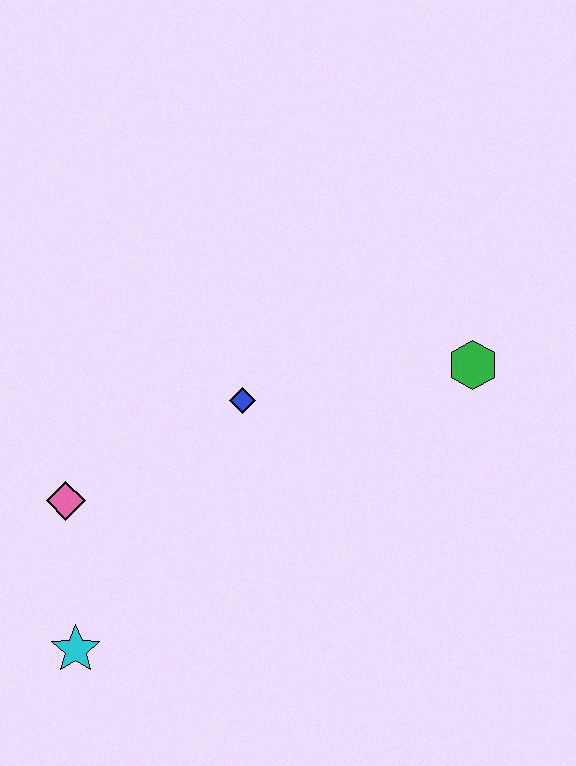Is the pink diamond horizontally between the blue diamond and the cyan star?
No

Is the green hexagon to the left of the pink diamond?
No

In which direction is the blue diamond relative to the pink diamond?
The blue diamond is to the right of the pink diamond.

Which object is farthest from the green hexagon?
The cyan star is farthest from the green hexagon.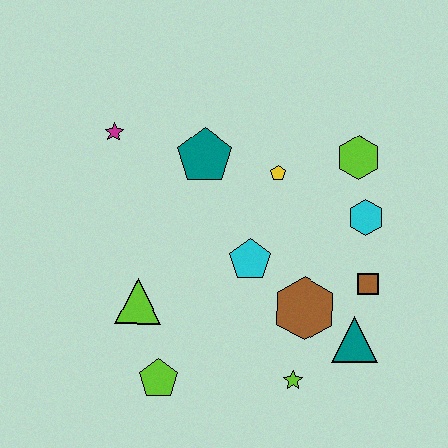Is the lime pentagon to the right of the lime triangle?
Yes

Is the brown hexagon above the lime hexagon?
No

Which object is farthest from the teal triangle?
The magenta star is farthest from the teal triangle.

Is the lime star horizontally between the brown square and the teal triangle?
No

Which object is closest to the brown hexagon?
The teal triangle is closest to the brown hexagon.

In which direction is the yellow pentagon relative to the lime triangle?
The yellow pentagon is to the right of the lime triangle.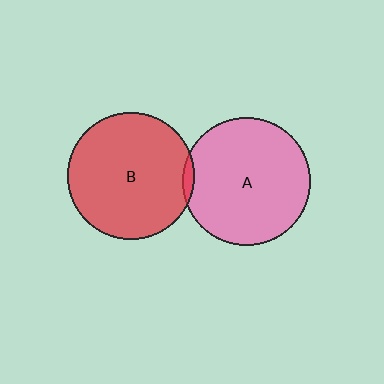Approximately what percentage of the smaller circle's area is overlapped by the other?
Approximately 5%.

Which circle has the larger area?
Circle A (pink).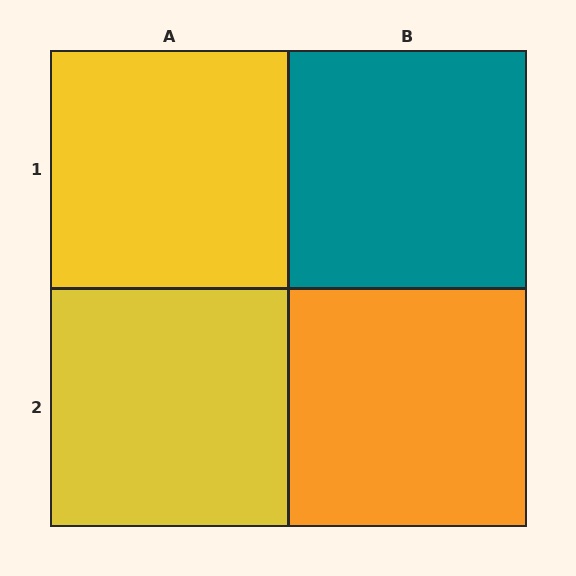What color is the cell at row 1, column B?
Teal.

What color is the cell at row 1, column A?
Yellow.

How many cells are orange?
1 cell is orange.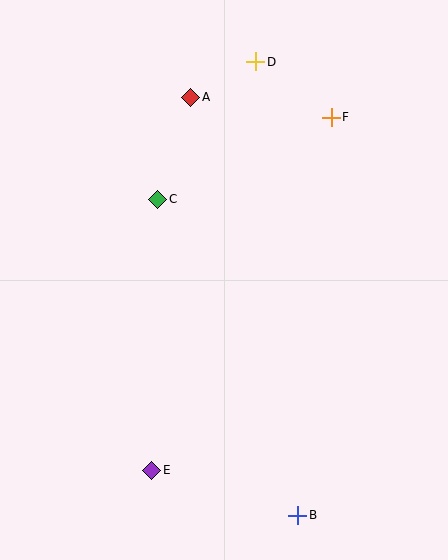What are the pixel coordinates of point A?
Point A is at (191, 97).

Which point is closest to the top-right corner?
Point F is closest to the top-right corner.